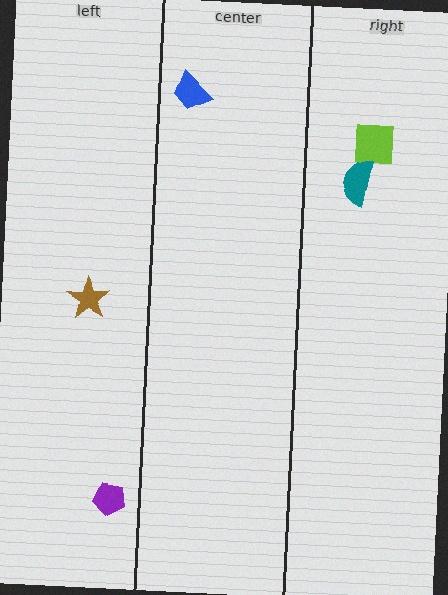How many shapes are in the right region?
2.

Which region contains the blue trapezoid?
The center region.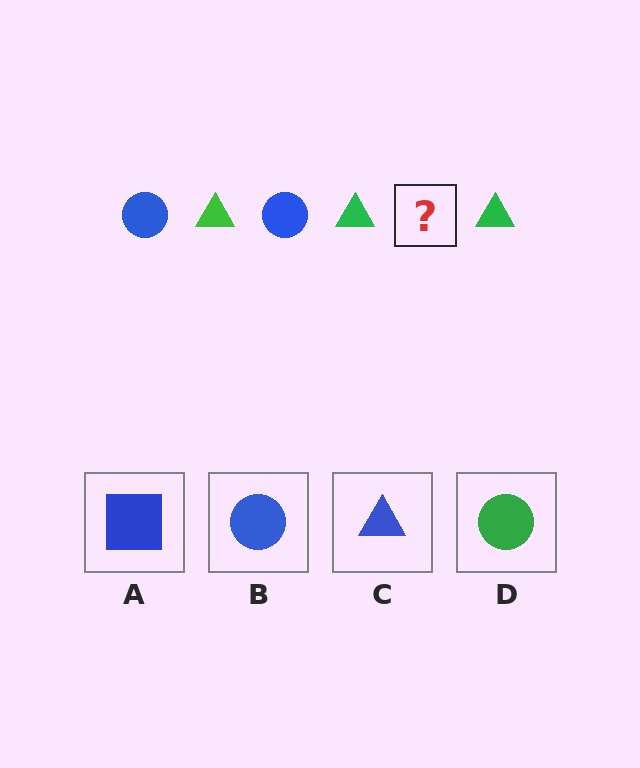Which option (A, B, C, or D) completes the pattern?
B.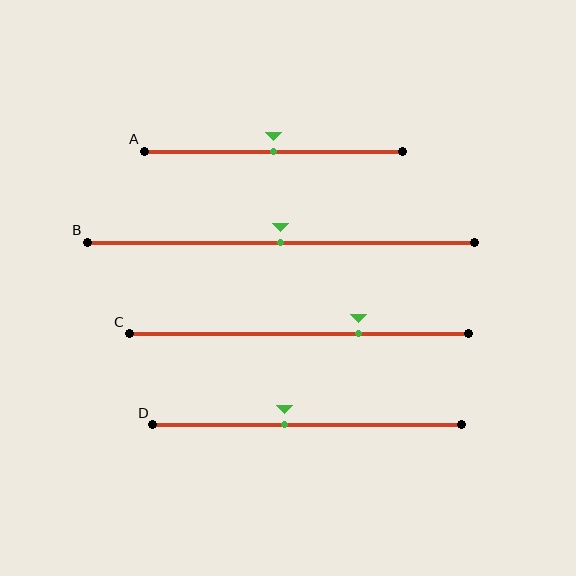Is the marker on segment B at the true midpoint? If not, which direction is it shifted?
Yes, the marker on segment B is at the true midpoint.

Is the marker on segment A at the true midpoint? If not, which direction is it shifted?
Yes, the marker on segment A is at the true midpoint.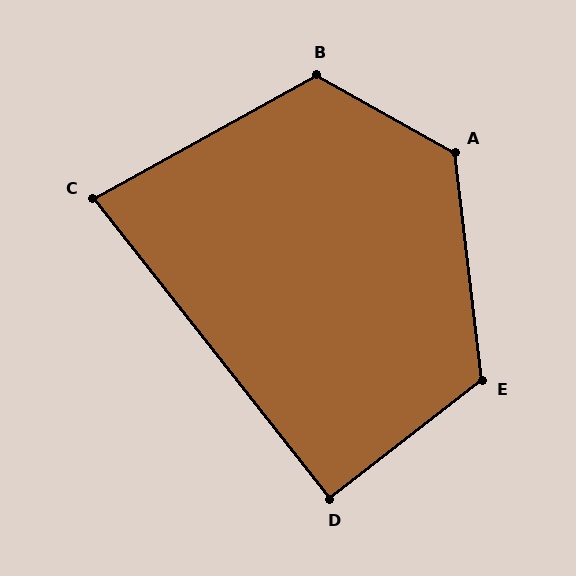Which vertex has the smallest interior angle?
C, at approximately 81 degrees.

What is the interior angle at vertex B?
Approximately 122 degrees (obtuse).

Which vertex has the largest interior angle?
A, at approximately 126 degrees.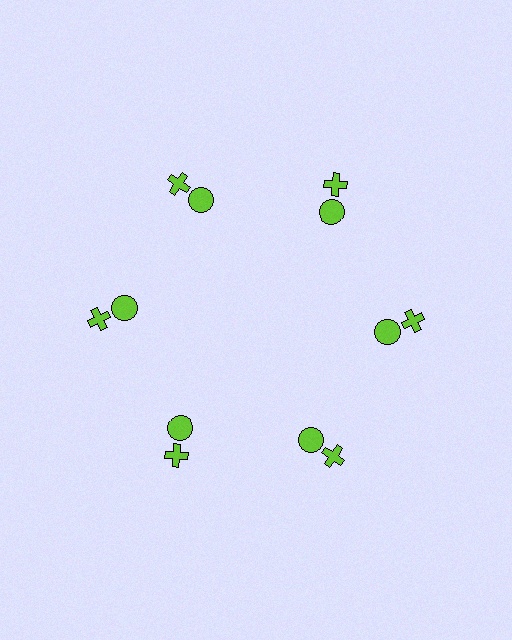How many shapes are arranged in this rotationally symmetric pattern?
There are 12 shapes, arranged in 6 groups of 2.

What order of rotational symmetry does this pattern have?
This pattern has 6-fold rotational symmetry.